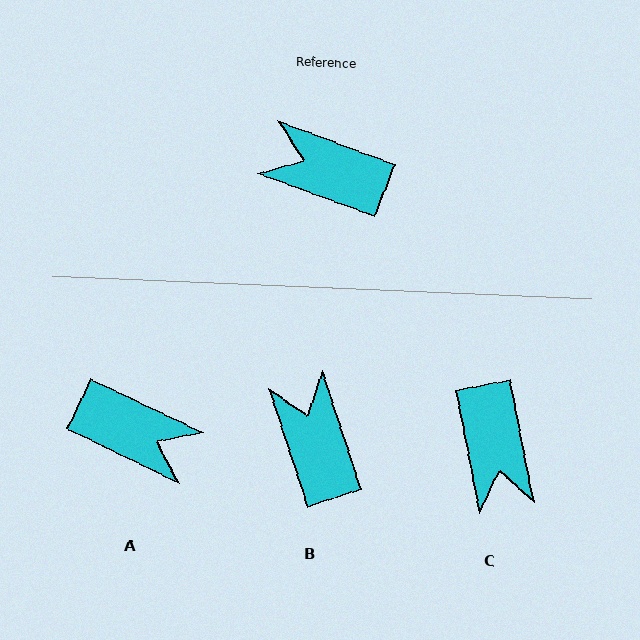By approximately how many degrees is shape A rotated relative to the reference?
Approximately 174 degrees counter-clockwise.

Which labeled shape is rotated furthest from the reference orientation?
A, about 174 degrees away.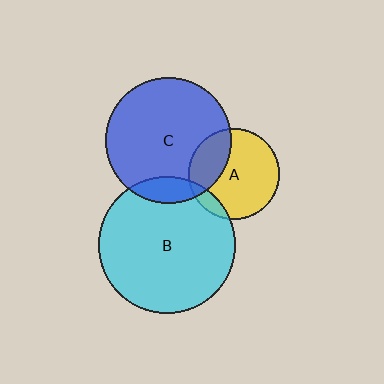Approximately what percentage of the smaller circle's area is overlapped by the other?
Approximately 10%.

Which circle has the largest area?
Circle B (cyan).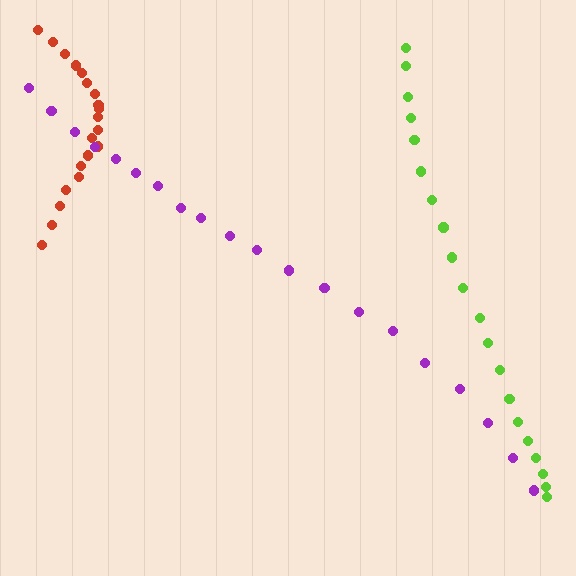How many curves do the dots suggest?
There are 3 distinct paths.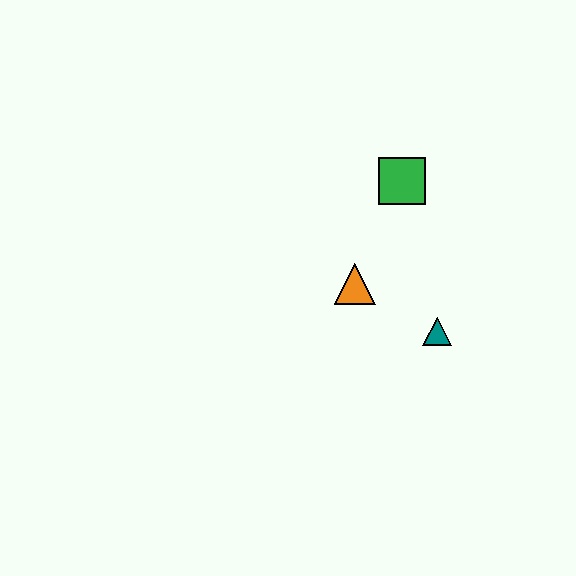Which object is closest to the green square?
The orange triangle is closest to the green square.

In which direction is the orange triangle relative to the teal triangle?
The orange triangle is to the left of the teal triangle.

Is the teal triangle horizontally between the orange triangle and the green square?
No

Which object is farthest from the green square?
The teal triangle is farthest from the green square.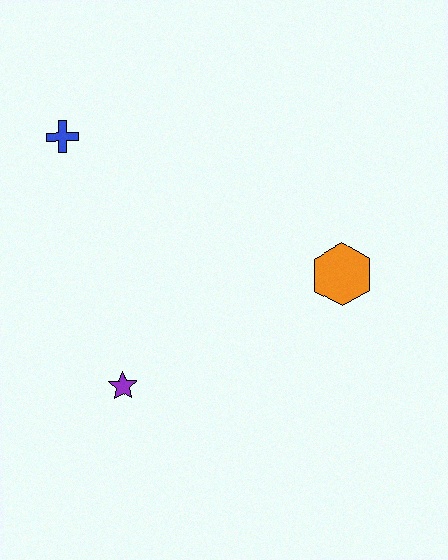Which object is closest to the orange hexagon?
The purple star is closest to the orange hexagon.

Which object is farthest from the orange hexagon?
The blue cross is farthest from the orange hexagon.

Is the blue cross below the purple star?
No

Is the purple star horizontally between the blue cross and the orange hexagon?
Yes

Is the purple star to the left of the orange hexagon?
Yes